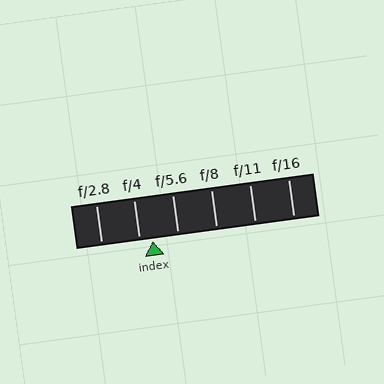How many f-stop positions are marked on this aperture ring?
There are 6 f-stop positions marked.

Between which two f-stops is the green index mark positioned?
The index mark is between f/4 and f/5.6.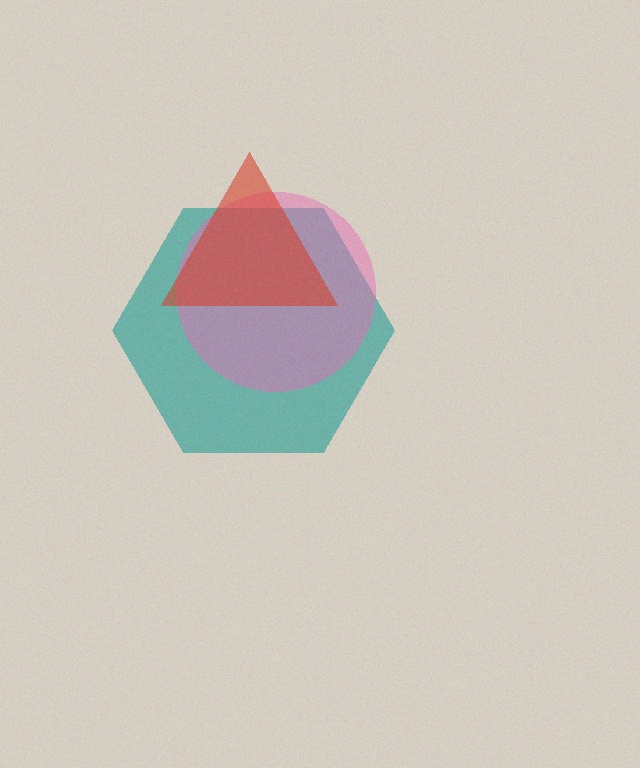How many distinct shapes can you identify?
There are 3 distinct shapes: a teal hexagon, a pink circle, a red triangle.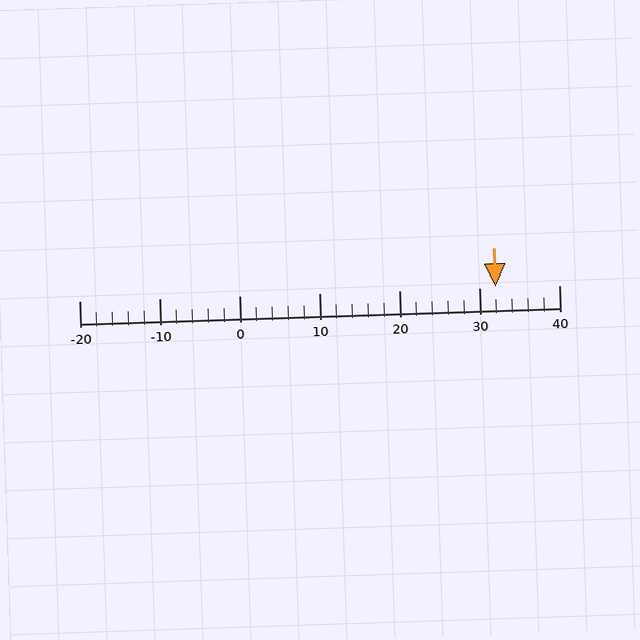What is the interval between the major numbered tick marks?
The major tick marks are spaced 10 units apart.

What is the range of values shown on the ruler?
The ruler shows values from -20 to 40.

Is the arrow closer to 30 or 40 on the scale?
The arrow is closer to 30.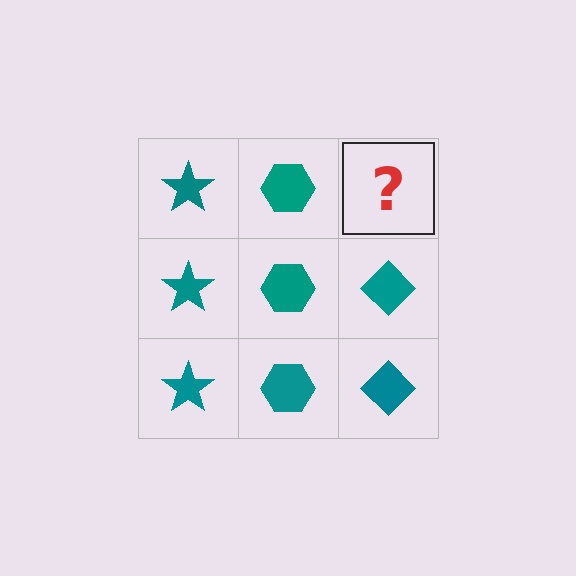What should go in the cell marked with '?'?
The missing cell should contain a teal diamond.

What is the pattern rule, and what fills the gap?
The rule is that each column has a consistent shape. The gap should be filled with a teal diamond.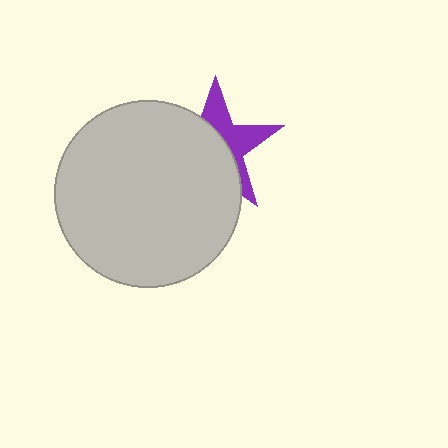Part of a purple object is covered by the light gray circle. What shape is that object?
It is a star.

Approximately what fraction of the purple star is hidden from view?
Roughly 60% of the purple star is hidden behind the light gray circle.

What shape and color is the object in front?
The object in front is a light gray circle.